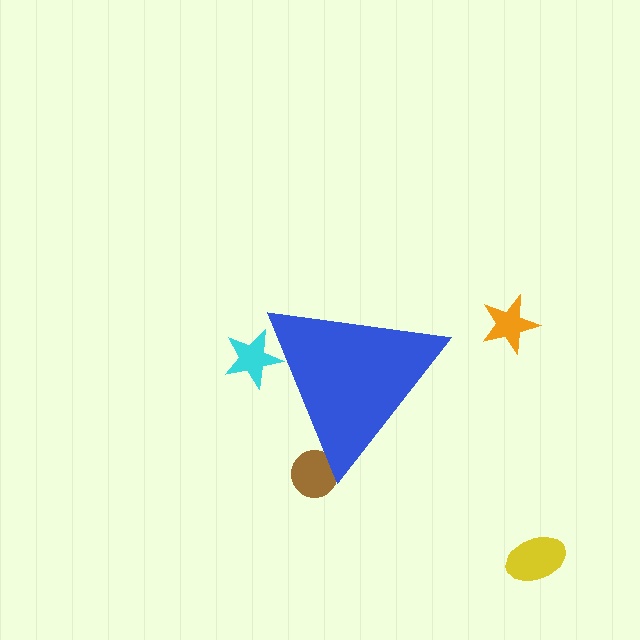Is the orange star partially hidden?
No, the orange star is fully visible.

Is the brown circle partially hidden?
Yes, the brown circle is partially hidden behind the blue triangle.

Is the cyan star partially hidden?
Yes, the cyan star is partially hidden behind the blue triangle.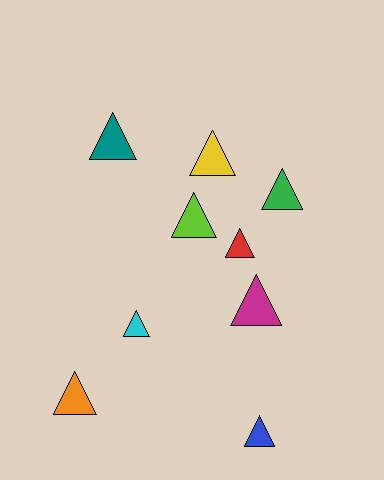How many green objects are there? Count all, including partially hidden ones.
There is 1 green object.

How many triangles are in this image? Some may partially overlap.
There are 9 triangles.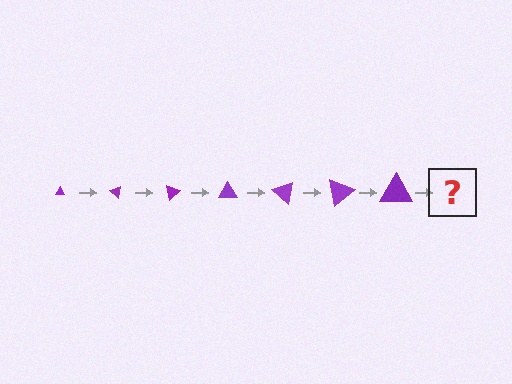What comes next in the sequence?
The next element should be a triangle, larger than the previous one and rotated 280 degrees from the start.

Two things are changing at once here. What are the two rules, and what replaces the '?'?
The two rules are that the triangle grows larger each step and it rotates 40 degrees each step. The '?' should be a triangle, larger than the previous one and rotated 280 degrees from the start.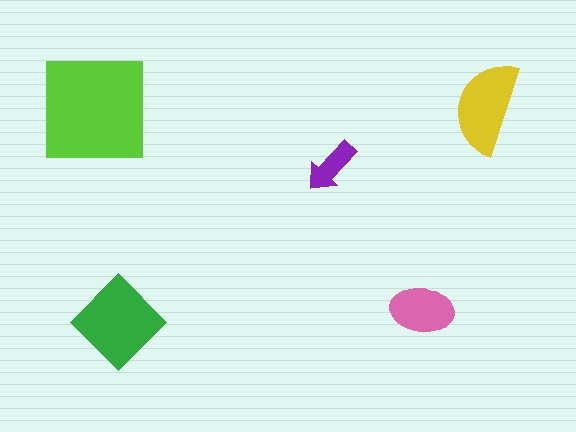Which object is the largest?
The lime square.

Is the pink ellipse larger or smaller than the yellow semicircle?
Smaller.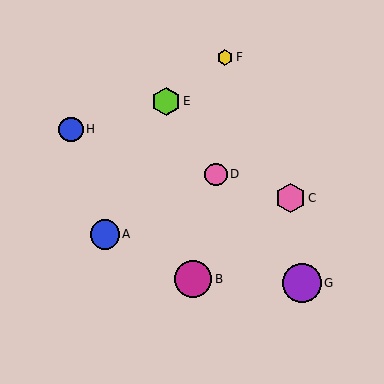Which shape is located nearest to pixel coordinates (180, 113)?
The lime hexagon (labeled E) at (166, 101) is nearest to that location.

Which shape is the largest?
The purple circle (labeled G) is the largest.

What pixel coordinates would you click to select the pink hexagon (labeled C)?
Click at (291, 198) to select the pink hexagon C.